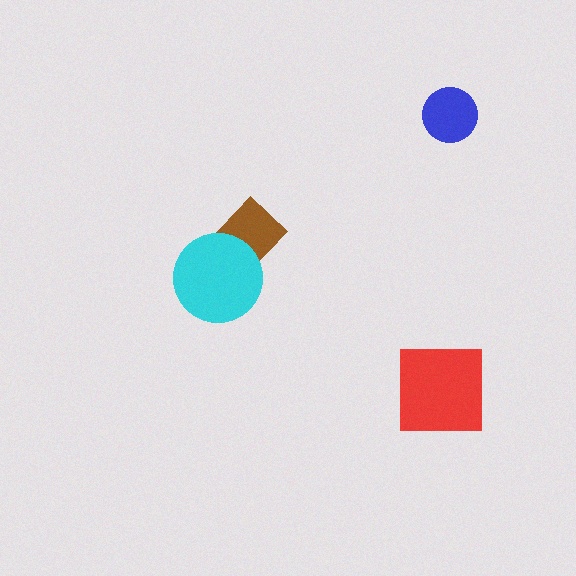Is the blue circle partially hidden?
No, no other shape covers it.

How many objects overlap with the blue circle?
0 objects overlap with the blue circle.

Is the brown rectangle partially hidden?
Yes, it is partially covered by another shape.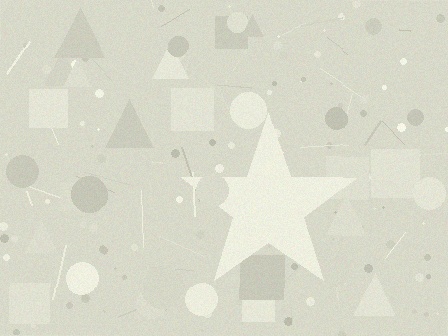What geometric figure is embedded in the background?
A star is embedded in the background.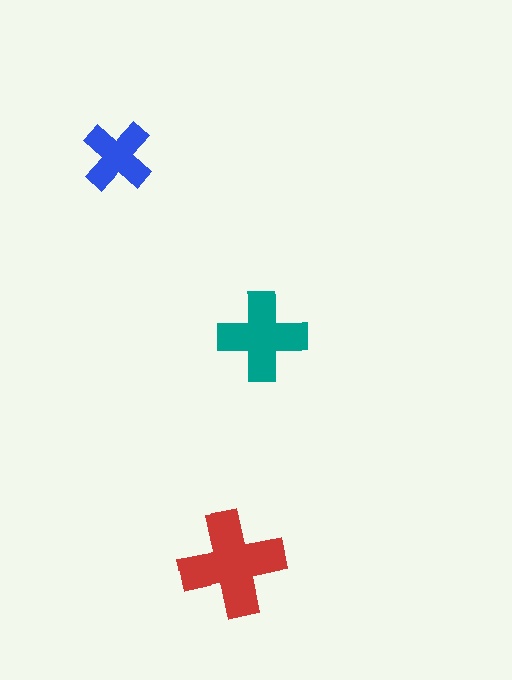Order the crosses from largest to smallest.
the red one, the teal one, the blue one.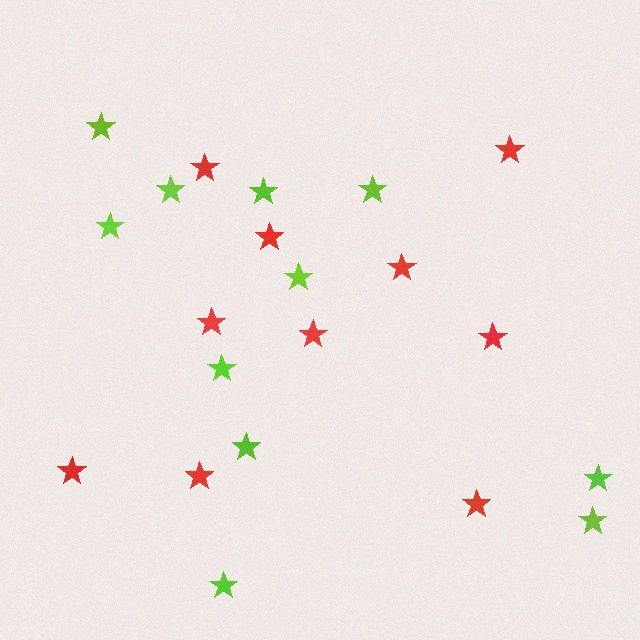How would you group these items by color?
There are 2 groups: one group of red stars (10) and one group of lime stars (11).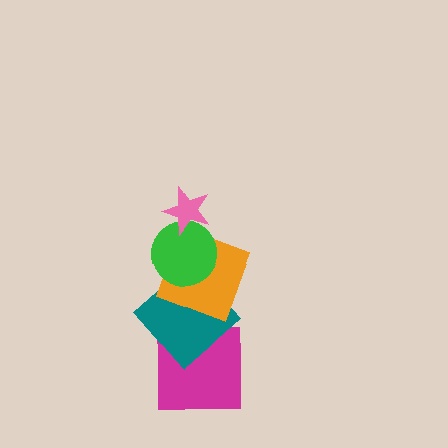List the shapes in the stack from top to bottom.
From top to bottom: the pink star, the green circle, the orange square, the teal diamond, the magenta square.